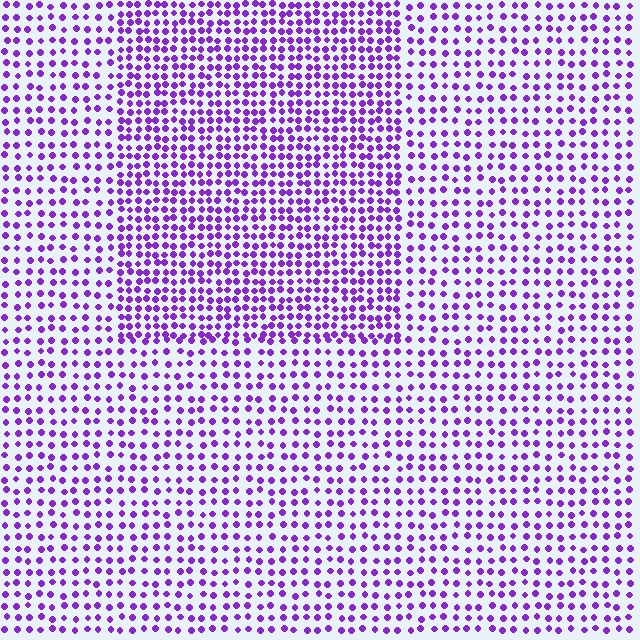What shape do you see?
I see a rectangle.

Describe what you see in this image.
The image contains small purple elements arranged at two different densities. A rectangle-shaped region is visible where the elements are more densely packed than the surrounding area.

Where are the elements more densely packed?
The elements are more densely packed inside the rectangle boundary.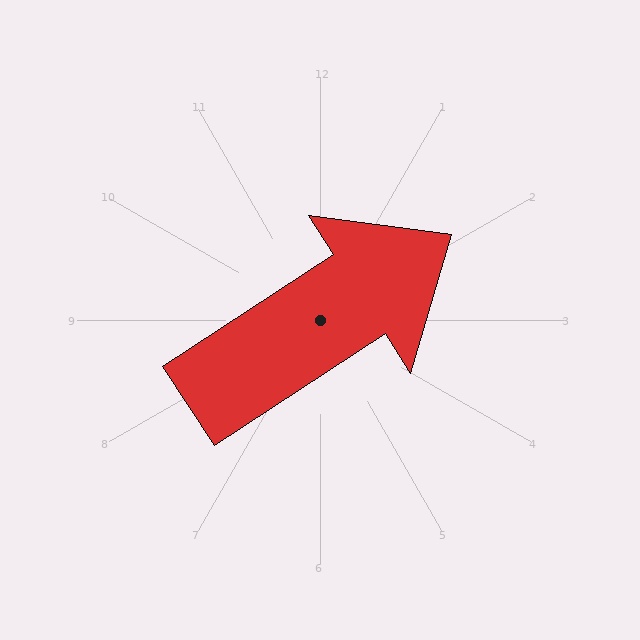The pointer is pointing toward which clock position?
Roughly 2 o'clock.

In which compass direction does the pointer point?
Northeast.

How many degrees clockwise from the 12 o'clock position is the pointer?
Approximately 57 degrees.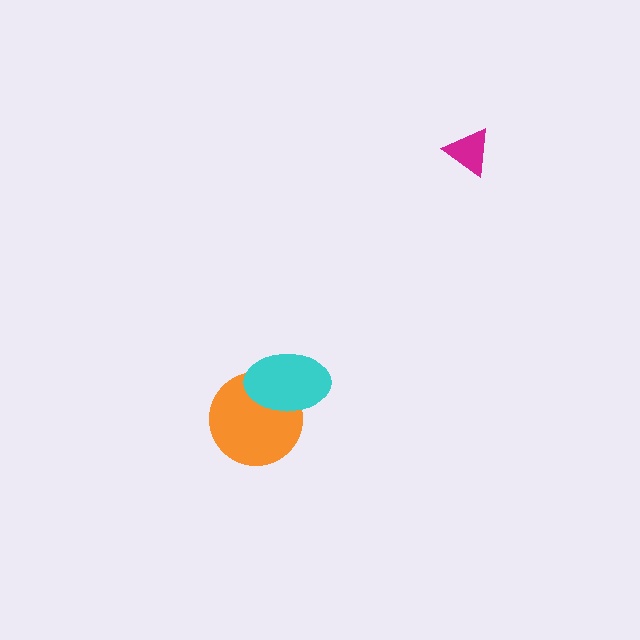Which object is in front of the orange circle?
The cyan ellipse is in front of the orange circle.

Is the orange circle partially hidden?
Yes, it is partially covered by another shape.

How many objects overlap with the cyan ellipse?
1 object overlaps with the cyan ellipse.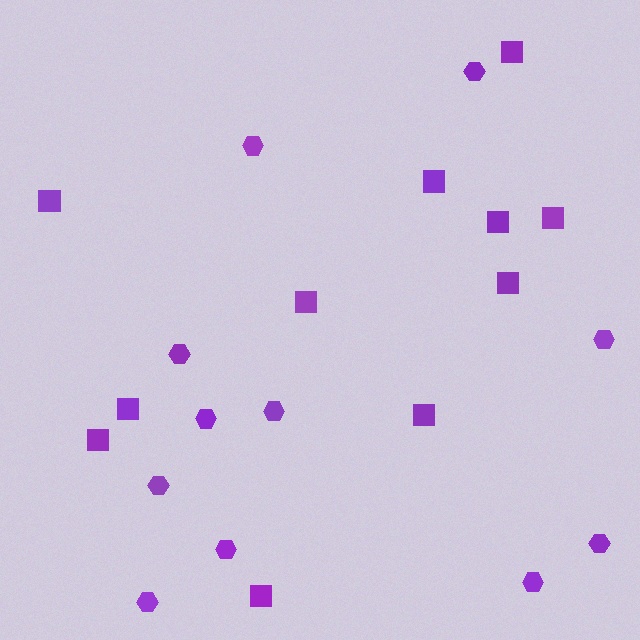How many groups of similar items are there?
There are 2 groups: one group of squares (11) and one group of hexagons (11).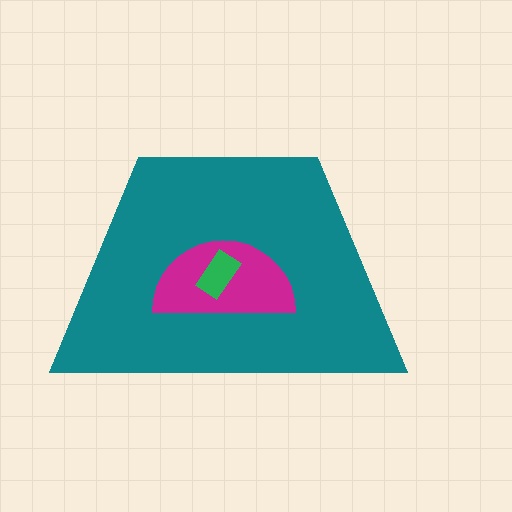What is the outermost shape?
The teal trapezoid.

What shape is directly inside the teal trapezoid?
The magenta semicircle.